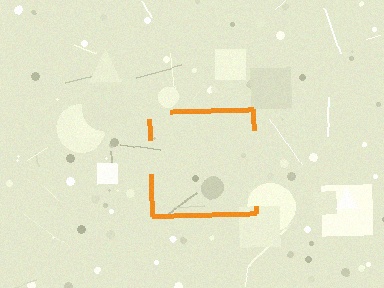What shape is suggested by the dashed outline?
The dashed outline suggests a square.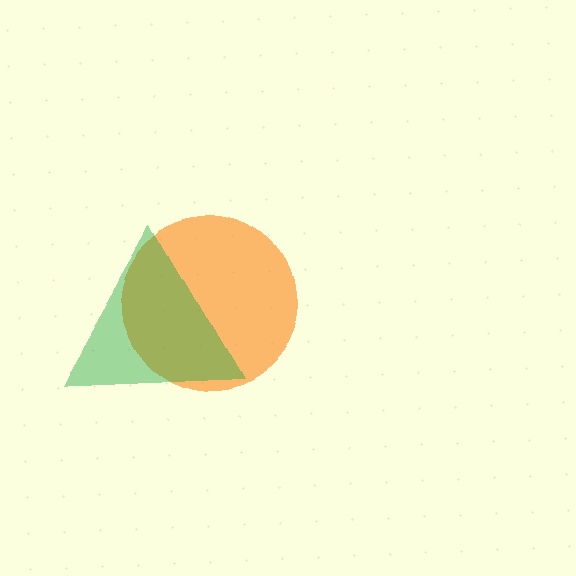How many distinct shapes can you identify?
There are 2 distinct shapes: an orange circle, a green triangle.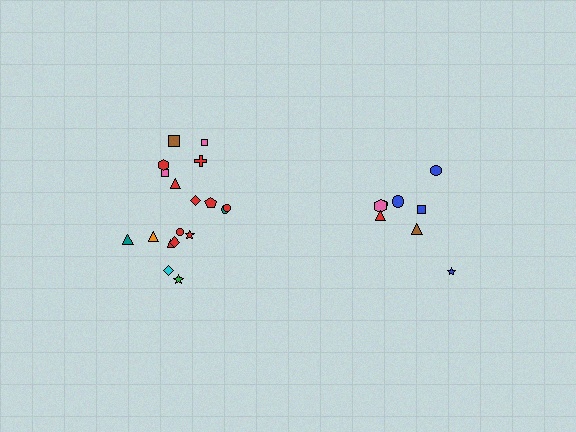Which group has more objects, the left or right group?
The left group.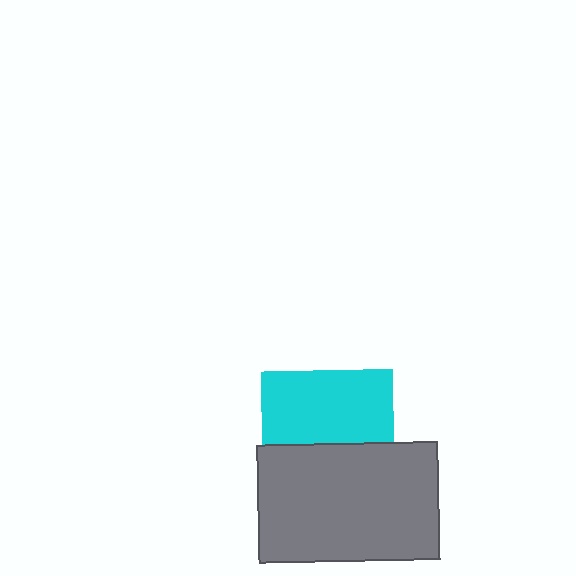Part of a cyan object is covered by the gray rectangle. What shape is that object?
It is a square.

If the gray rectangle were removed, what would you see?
You would see the complete cyan square.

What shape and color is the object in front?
The object in front is a gray rectangle.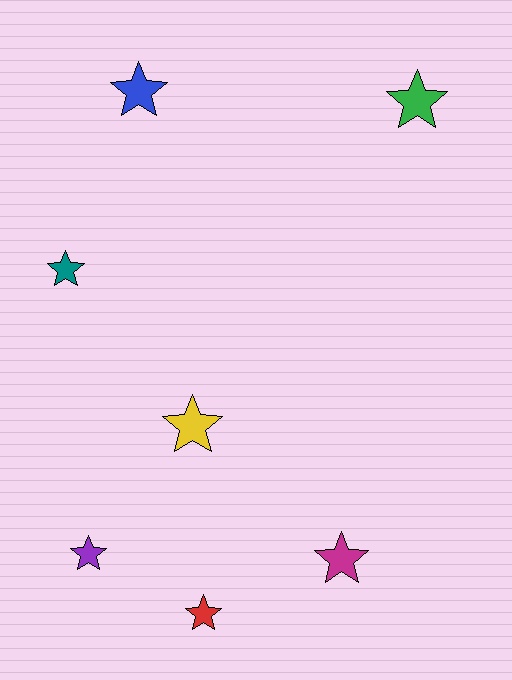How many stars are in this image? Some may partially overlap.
There are 7 stars.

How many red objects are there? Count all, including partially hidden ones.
There is 1 red object.